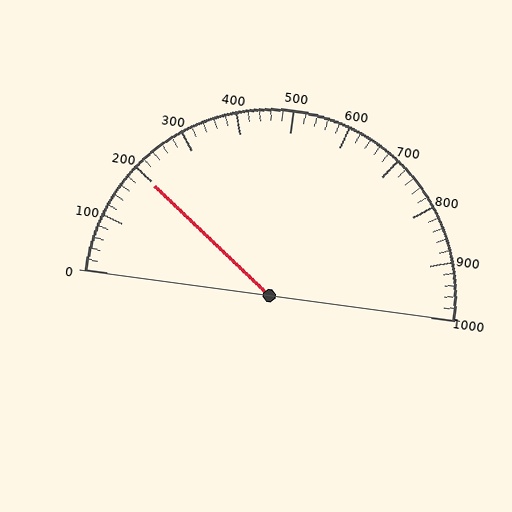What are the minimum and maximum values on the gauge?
The gauge ranges from 0 to 1000.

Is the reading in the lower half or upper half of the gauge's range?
The reading is in the lower half of the range (0 to 1000).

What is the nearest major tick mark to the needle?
The nearest major tick mark is 200.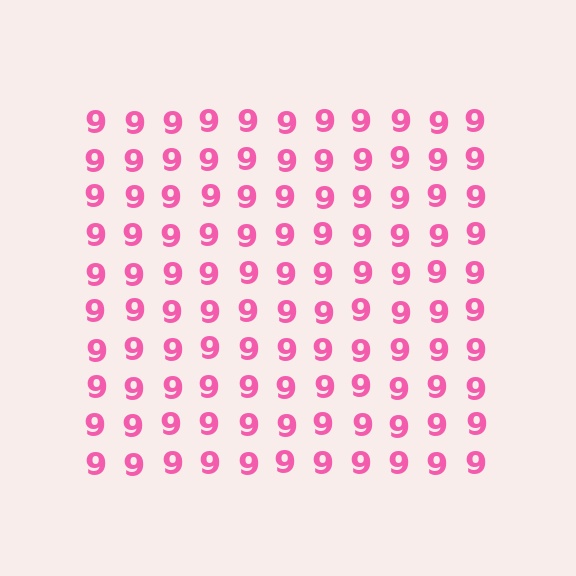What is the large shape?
The large shape is a square.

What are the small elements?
The small elements are digit 9's.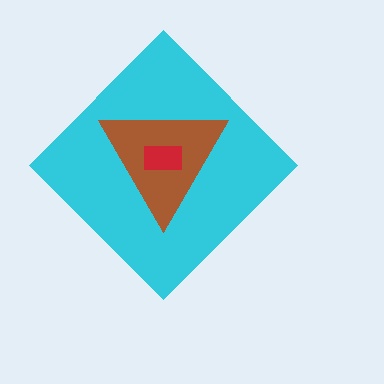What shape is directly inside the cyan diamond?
The brown triangle.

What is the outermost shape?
The cyan diamond.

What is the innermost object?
The red rectangle.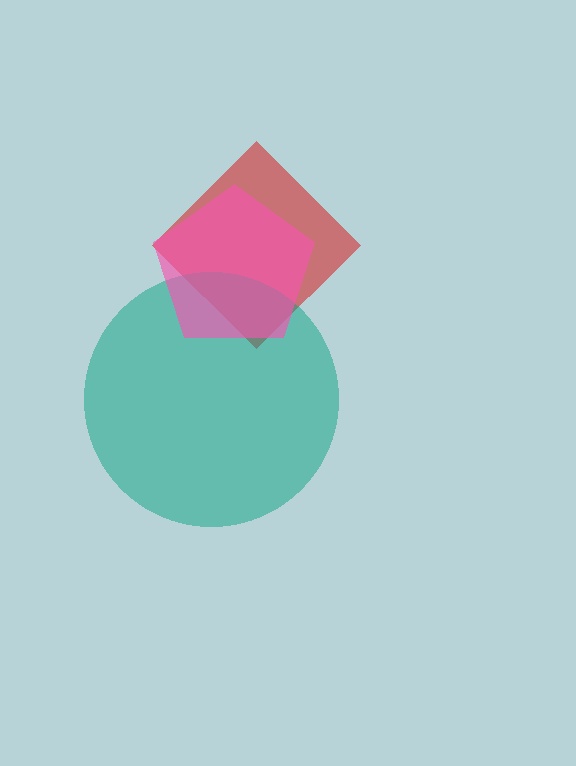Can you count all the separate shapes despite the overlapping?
Yes, there are 3 separate shapes.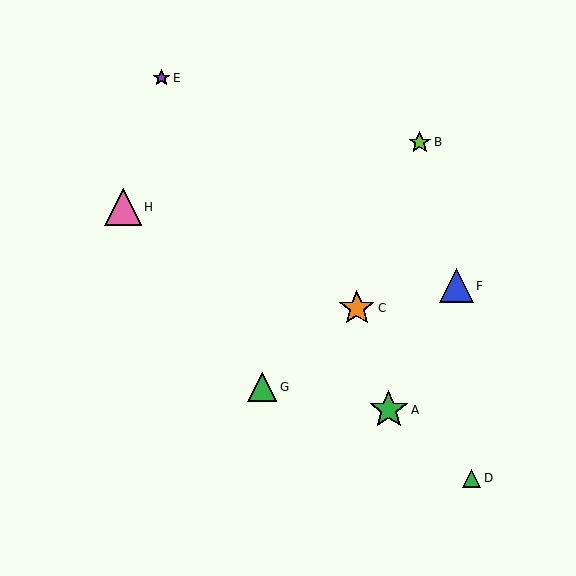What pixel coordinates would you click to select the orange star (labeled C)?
Click at (357, 308) to select the orange star C.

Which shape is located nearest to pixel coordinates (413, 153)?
The lime star (labeled B) at (420, 142) is nearest to that location.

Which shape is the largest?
The green star (labeled A) is the largest.